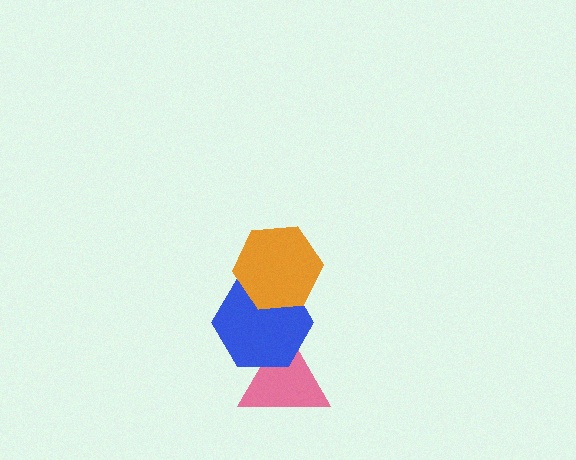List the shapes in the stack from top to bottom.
From top to bottom: the orange hexagon, the blue hexagon, the pink triangle.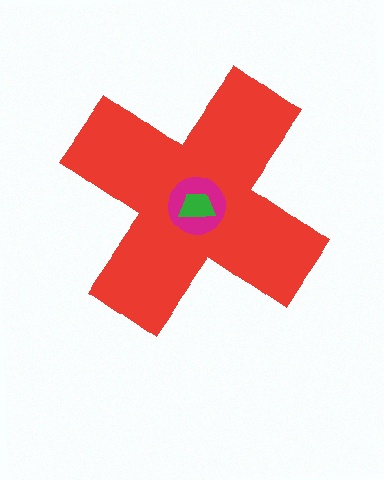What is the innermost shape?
The green trapezoid.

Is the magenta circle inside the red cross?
Yes.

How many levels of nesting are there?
3.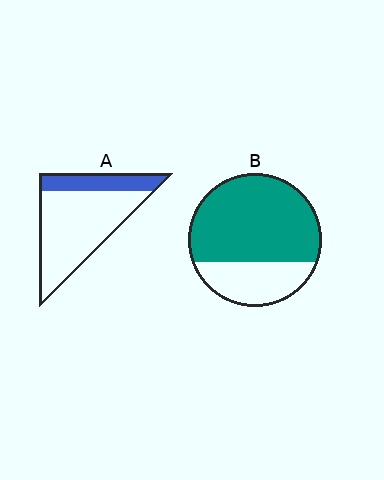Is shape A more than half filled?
No.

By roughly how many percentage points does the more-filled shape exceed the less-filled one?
By roughly 45 percentage points (B over A).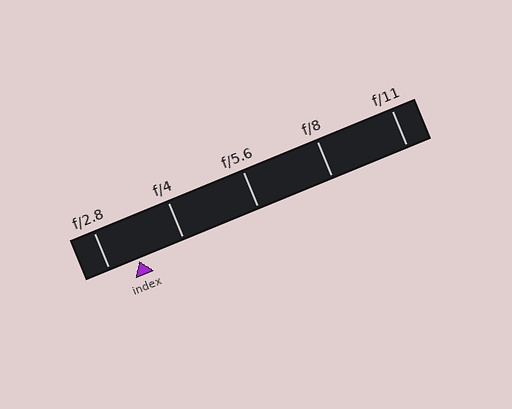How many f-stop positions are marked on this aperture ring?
There are 5 f-stop positions marked.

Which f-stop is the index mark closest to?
The index mark is closest to f/2.8.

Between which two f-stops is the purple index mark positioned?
The index mark is between f/2.8 and f/4.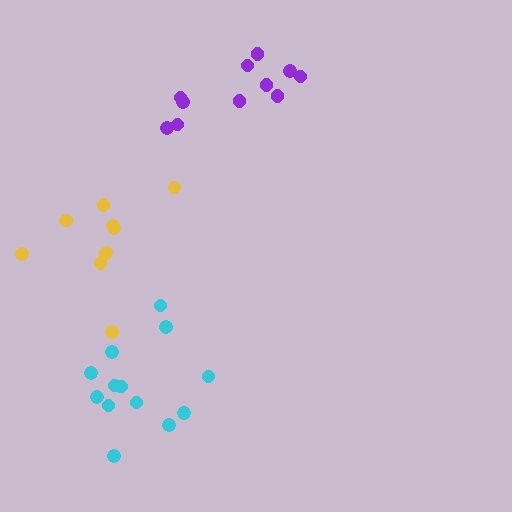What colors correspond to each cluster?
The clusters are colored: purple, cyan, yellow.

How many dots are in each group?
Group 1: 11 dots, Group 2: 13 dots, Group 3: 9 dots (33 total).